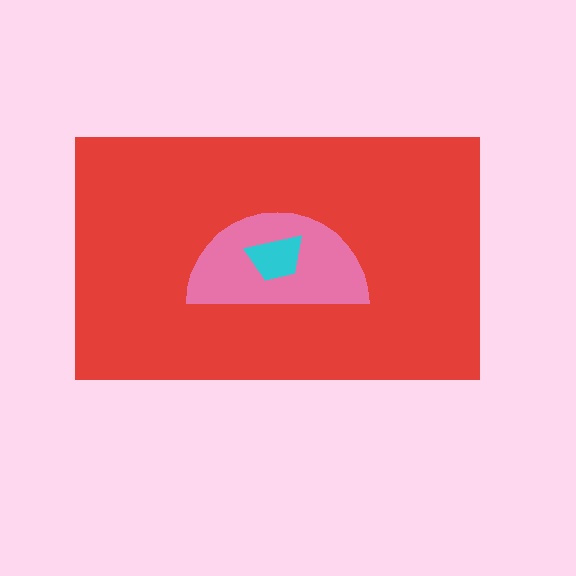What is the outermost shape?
The red rectangle.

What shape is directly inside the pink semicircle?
The cyan trapezoid.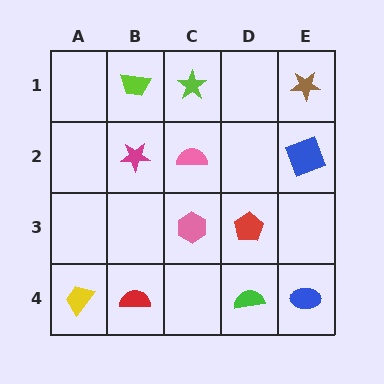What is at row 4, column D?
A green semicircle.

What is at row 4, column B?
A red semicircle.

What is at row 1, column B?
A lime trapezoid.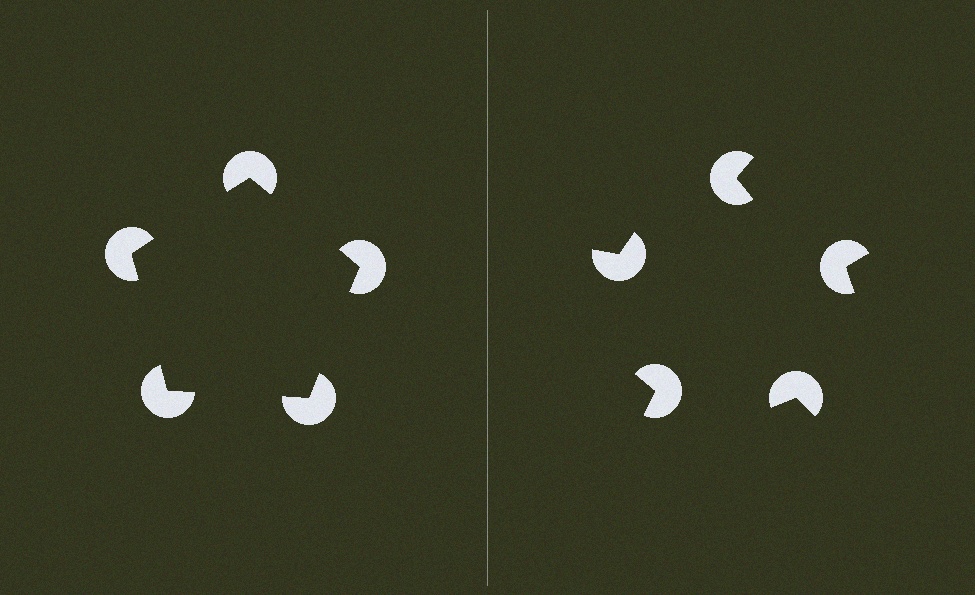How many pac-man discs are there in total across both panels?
10 — 5 on each side.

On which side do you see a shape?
An illusory pentagon appears on the left side. On the right side the wedge cuts are rotated, so no coherent shape forms.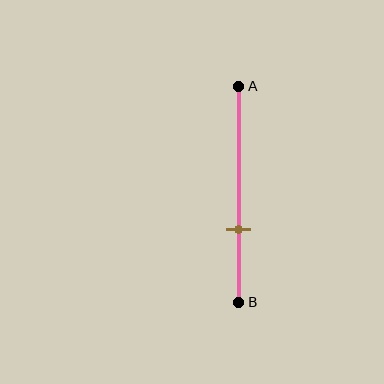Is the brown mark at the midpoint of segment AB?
No, the mark is at about 65% from A, not at the 50% midpoint.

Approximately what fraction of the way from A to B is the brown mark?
The brown mark is approximately 65% of the way from A to B.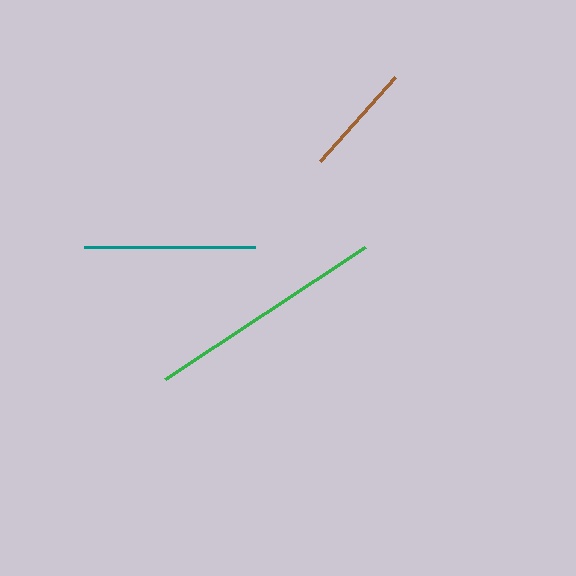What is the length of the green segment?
The green segment is approximately 239 pixels long.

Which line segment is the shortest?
The brown line is the shortest at approximately 113 pixels.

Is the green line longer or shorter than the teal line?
The green line is longer than the teal line.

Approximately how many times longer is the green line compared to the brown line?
The green line is approximately 2.1 times the length of the brown line.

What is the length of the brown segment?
The brown segment is approximately 113 pixels long.